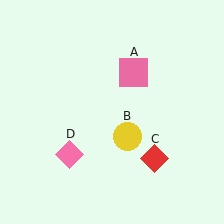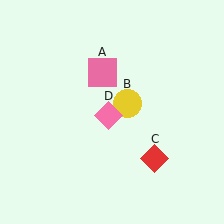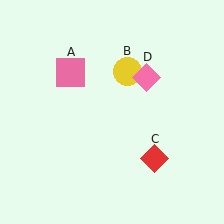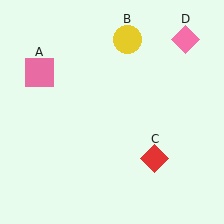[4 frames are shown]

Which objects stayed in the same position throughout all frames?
Red diamond (object C) remained stationary.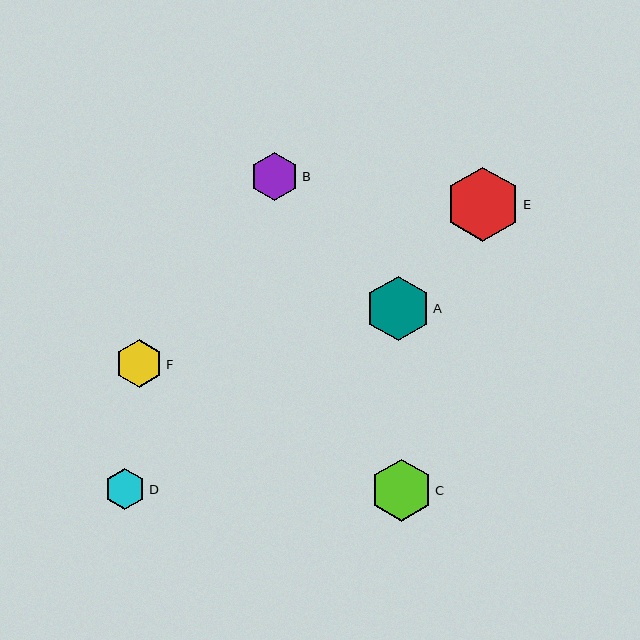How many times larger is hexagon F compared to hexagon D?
Hexagon F is approximately 1.2 times the size of hexagon D.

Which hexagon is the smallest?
Hexagon D is the smallest with a size of approximately 41 pixels.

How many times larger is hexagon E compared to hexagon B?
Hexagon E is approximately 1.5 times the size of hexagon B.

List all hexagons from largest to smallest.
From largest to smallest: E, A, C, B, F, D.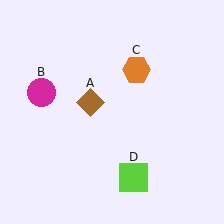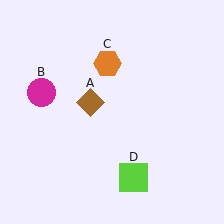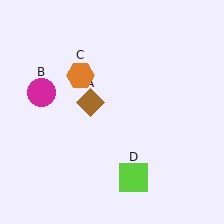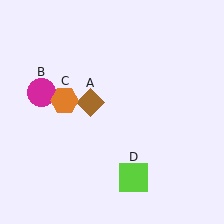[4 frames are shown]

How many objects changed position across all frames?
1 object changed position: orange hexagon (object C).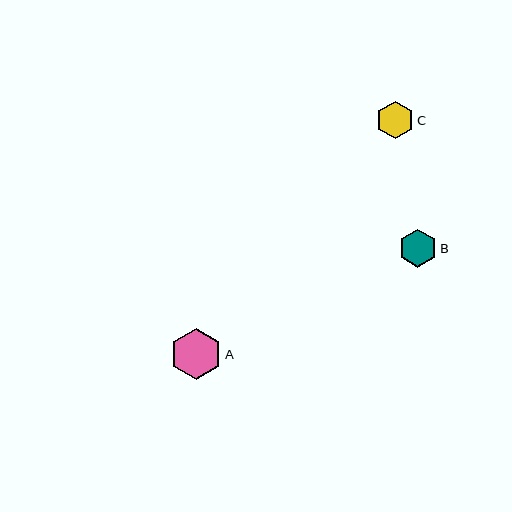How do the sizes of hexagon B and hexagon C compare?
Hexagon B and hexagon C are approximately the same size.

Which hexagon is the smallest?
Hexagon C is the smallest with a size of approximately 37 pixels.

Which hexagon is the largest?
Hexagon A is the largest with a size of approximately 52 pixels.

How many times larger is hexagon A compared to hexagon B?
Hexagon A is approximately 1.3 times the size of hexagon B.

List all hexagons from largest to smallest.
From largest to smallest: A, B, C.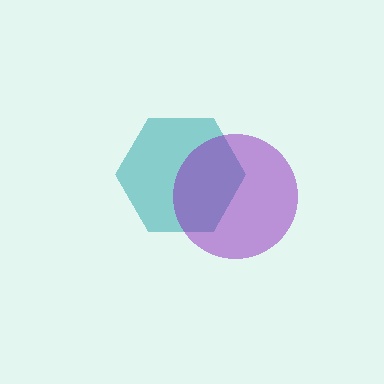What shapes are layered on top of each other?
The layered shapes are: a teal hexagon, a purple circle.